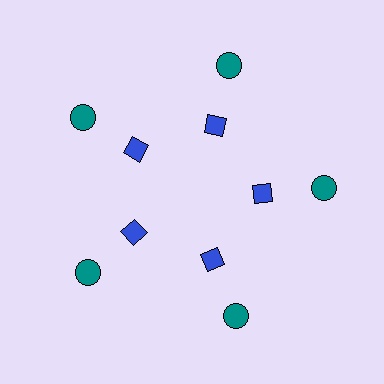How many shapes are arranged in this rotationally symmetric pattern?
There are 10 shapes, arranged in 5 groups of 2.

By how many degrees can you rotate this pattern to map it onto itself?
The pattern maps onto itself every 72 degrees of rotation.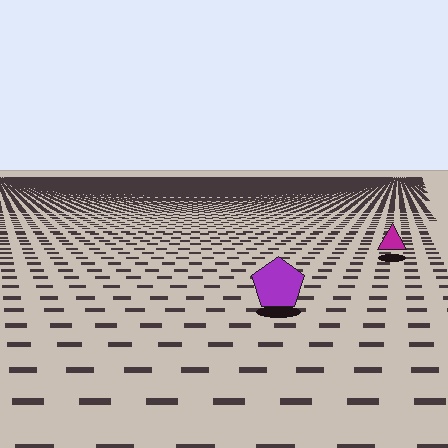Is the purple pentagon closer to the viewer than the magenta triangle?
Yes. The purple pentagon is closer — you can tell from the texture gradient: the ground texture is coarser near it.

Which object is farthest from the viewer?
The magenta triangle is farthest from the viewer. It appears smaller and the ground texture around it is denser.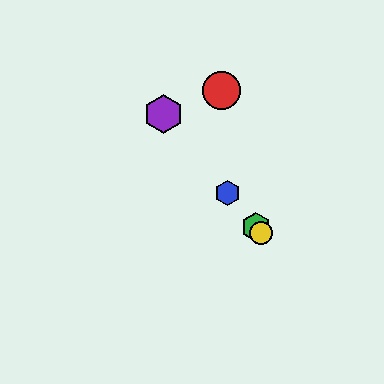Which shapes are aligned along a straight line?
The blue hexagon, the green hexagon, the yellow circle, the purple hexagon are aligned along a straight line.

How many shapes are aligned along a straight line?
4 shapes (the blue hexagon, the green hexagon, the yellow circle, the purple hexagon) are aligned along a straight line.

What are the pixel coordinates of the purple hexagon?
The purple hexagon is at (163, 114).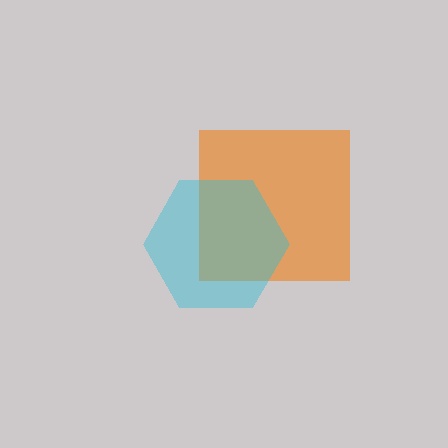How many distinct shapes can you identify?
There are 2 distinct shapes: an orange square, a cyan hexagon.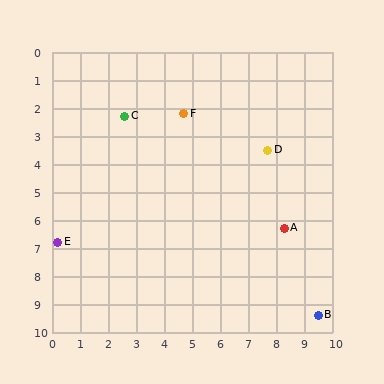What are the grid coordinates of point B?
Point B is at approximately (9.5, 9.4).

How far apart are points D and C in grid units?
Points D and C are about 5.2 grid units apart.